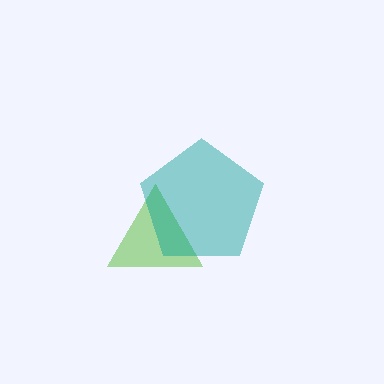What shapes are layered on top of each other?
The layered shapes are: a lime triangle, a teal pentagon.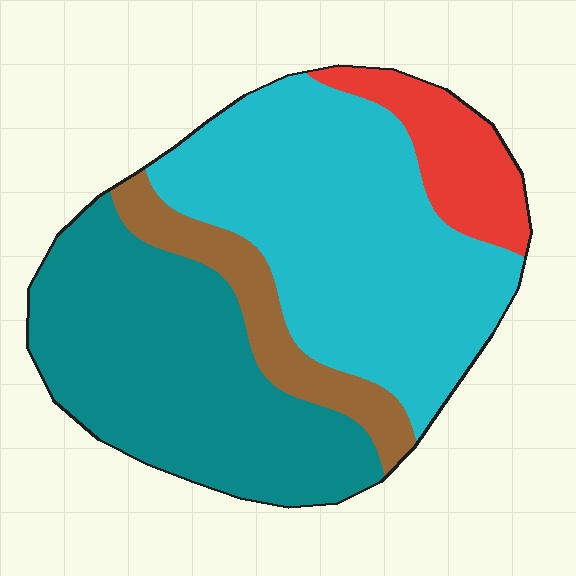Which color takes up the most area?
Cyan, at roughly 40%.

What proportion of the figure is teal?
Teal covers 37% of the figure.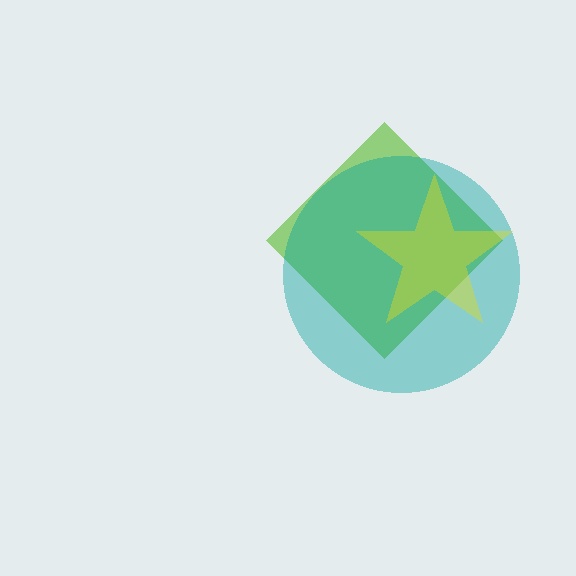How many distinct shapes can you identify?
There are 3 distinct shapes: a lime diamond, a teal circle, a yellow star.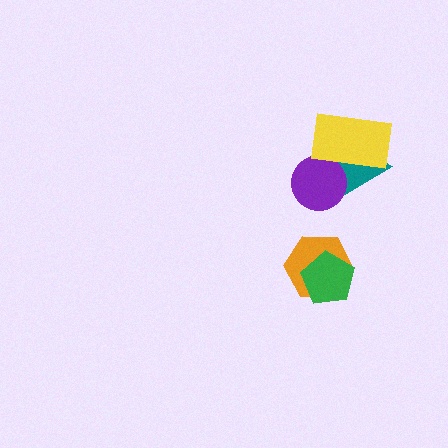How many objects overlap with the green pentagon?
1 object overlaps with the green pentagon.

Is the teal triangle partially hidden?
Yes, it is partially covered by another shape.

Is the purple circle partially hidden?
Yes, it is partially covered by another shape.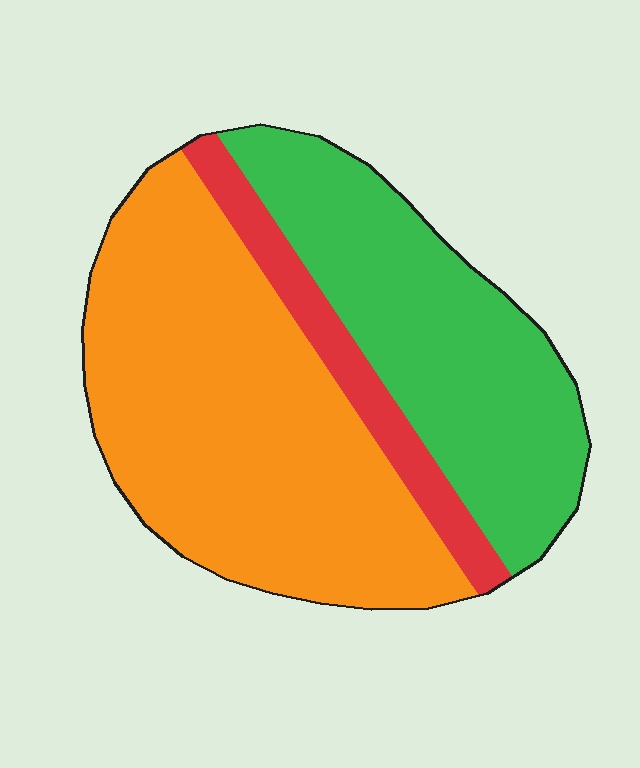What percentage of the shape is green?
Green takes up between a third and a half of the shape.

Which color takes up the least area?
Red, at roughly 10%.